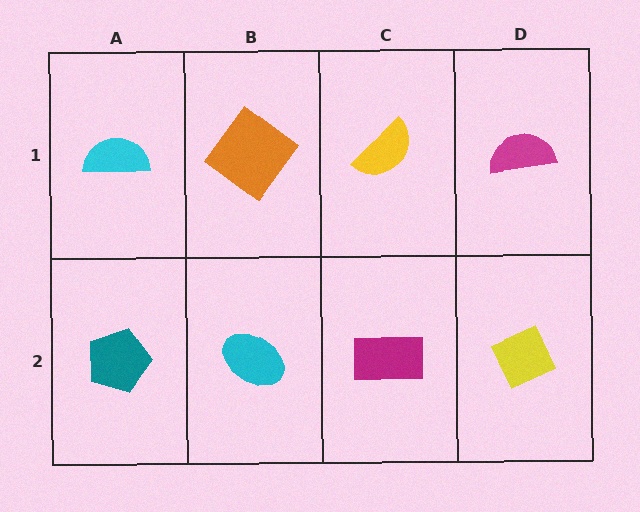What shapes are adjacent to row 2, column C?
A yellow semicircle (row 1, column C), a cyan ellipse (row 2, column B), a yellow diamond (row 2, column D).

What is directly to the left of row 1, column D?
A yellow semicircle.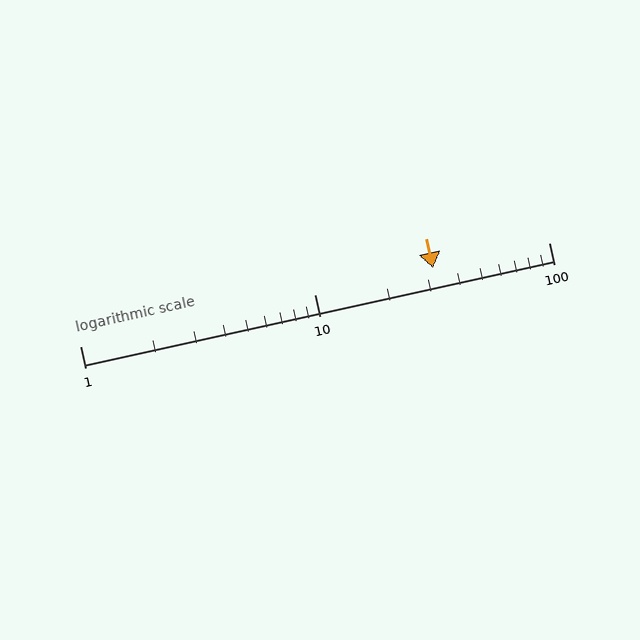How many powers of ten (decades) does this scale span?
The scale spans 2 decades, from 1 to 100.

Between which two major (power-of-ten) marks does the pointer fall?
The pointer is between 10 and 100.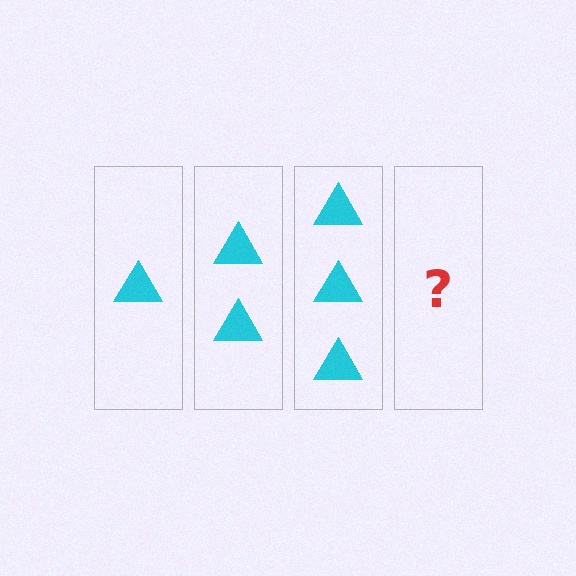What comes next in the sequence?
The next element should be 4 triangles.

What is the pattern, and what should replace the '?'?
The pattern is that each step adds one more triangle. The '?' should be 4 triangles.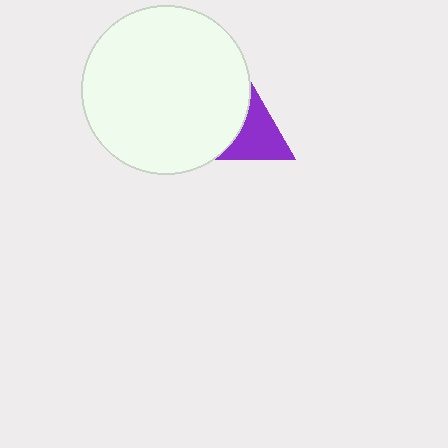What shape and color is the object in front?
The object in front is a white circle.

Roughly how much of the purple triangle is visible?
About half of it is visible (roughly 50%).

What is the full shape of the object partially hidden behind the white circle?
The partially hidden object is a purple triangle.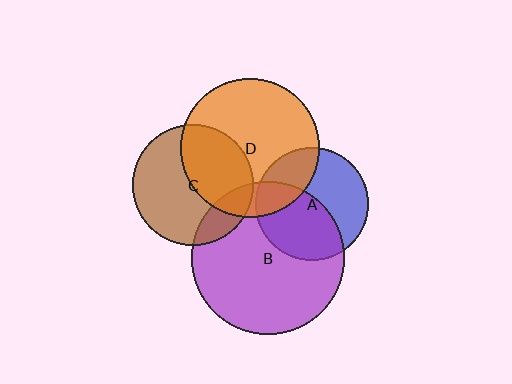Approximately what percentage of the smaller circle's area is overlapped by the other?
Approximately 15%.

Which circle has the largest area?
Circle B (purple).